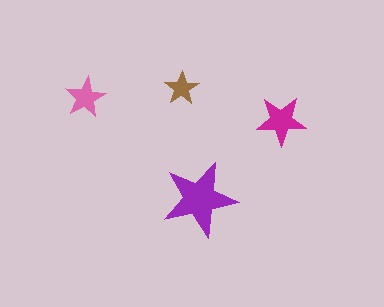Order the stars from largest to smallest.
the purple one, the magenta one, the pink one, the brown one.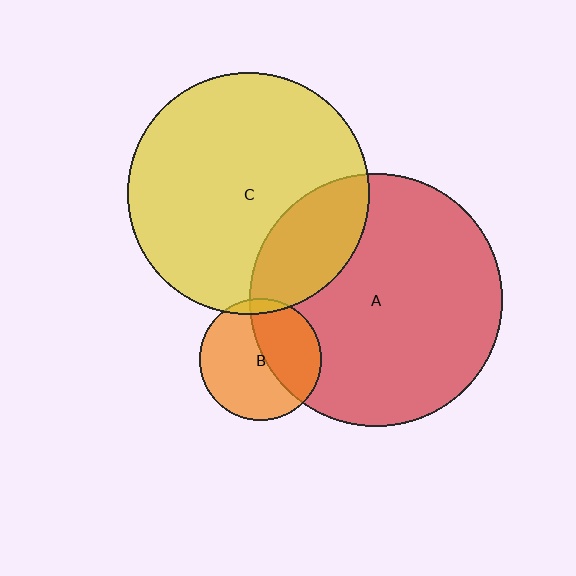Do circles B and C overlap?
Yes.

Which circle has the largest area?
Circle A (red).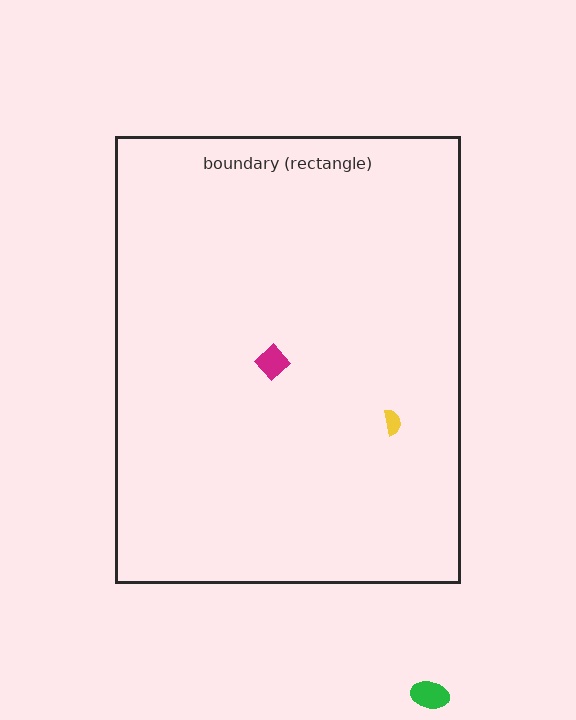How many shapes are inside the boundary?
2 inside, 1 outside.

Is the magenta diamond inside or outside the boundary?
Inside.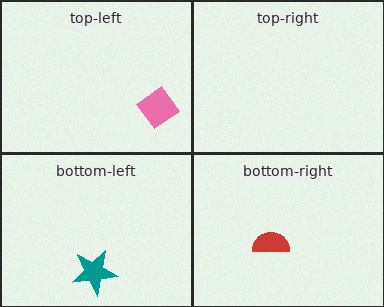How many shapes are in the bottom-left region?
1.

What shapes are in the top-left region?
The pink diamond.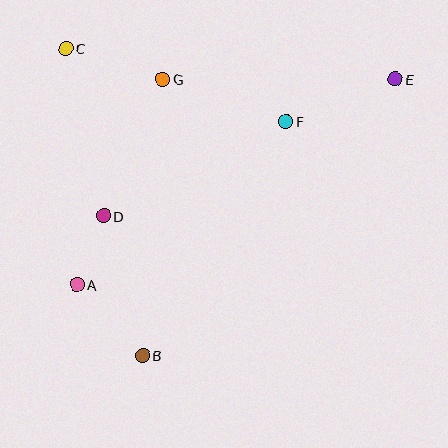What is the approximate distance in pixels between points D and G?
The distance between D and G is approximately 150 pixels.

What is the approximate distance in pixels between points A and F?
The distance between A and F is approximately 265 pixels.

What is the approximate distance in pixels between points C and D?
The distance between C and D is approximately 172 pixels.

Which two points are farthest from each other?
Points A and E are farthest from each other.